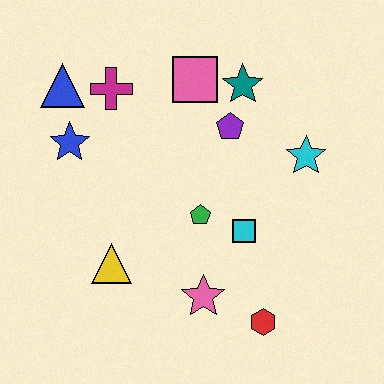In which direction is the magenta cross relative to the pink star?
The magenta cross is above the pink star.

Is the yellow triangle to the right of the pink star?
No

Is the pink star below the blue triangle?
Yes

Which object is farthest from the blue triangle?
The red hexagon is farthest from the blue triangle.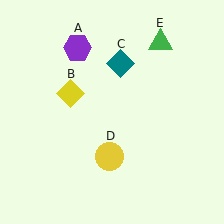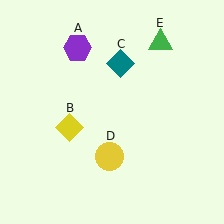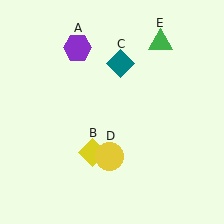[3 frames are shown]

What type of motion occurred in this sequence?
The yellow diamond (object B) rotated counterclockwise around the center of the scene.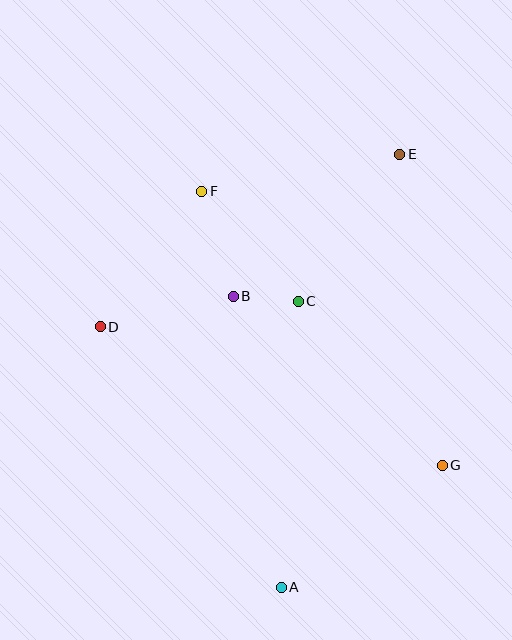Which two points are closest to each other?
Points B and C are closest to each other.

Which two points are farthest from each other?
Points A and E are farthest from each other.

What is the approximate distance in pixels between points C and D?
The distance between C and D is approximately 200 pixels.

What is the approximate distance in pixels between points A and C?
The distance between A and C is approximately 286 pixels.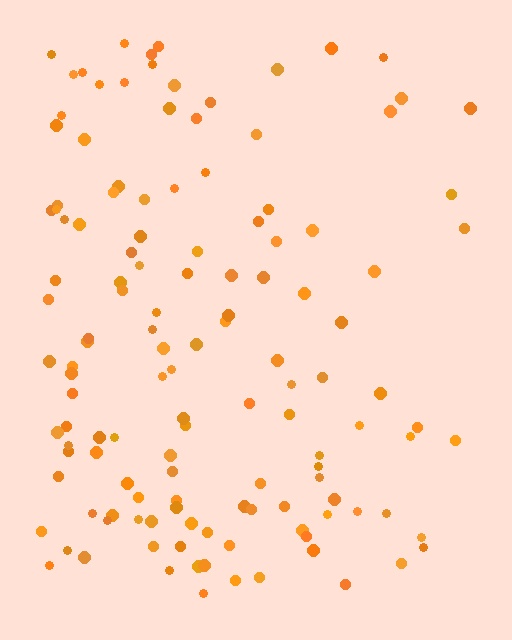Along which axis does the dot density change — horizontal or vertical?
Horizontal.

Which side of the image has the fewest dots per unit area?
The right.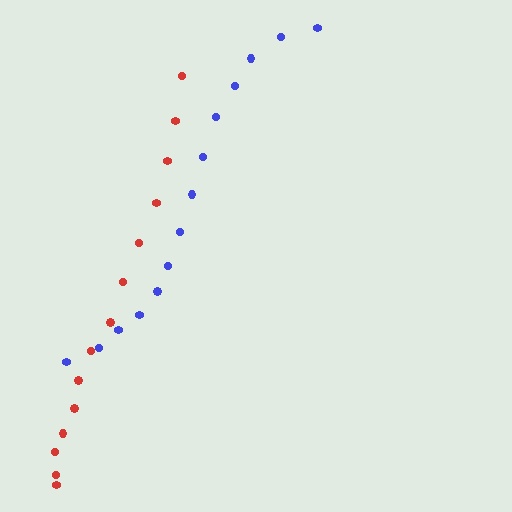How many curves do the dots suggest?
There are 2 distinct paths.